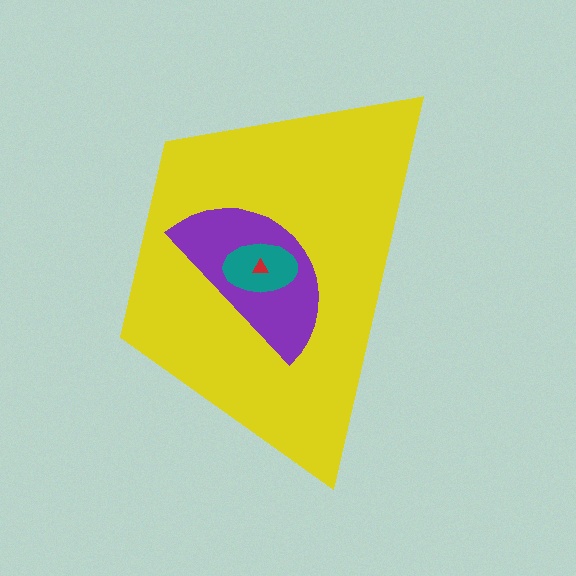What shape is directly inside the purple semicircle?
The teal ellipse.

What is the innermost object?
The red triangle.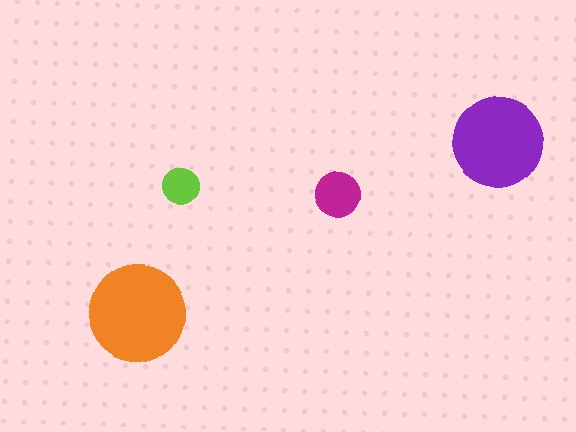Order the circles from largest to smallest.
the orange one, the purple one, the magenta one, the lime one.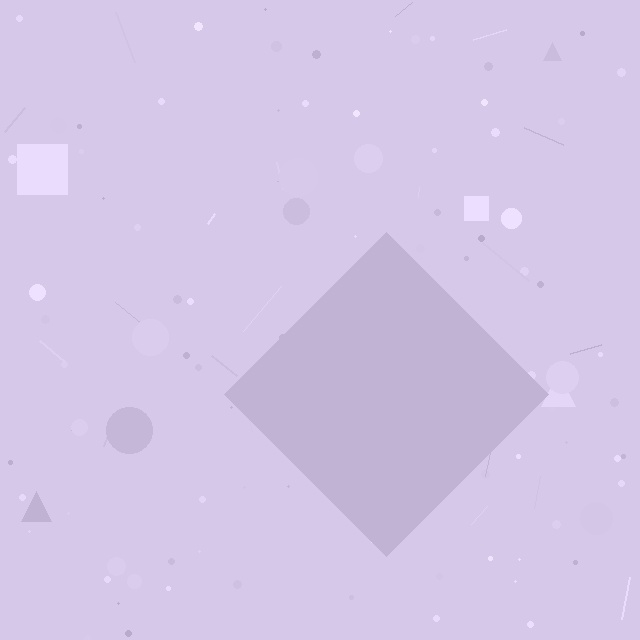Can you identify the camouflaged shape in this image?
The camouflaged shape is a diamond.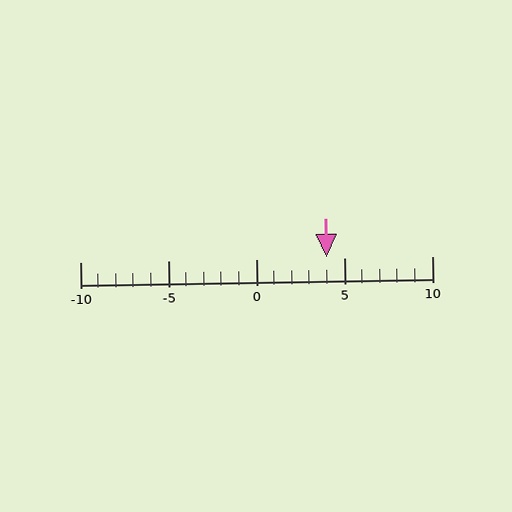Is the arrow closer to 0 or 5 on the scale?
The arrow is closer to 5.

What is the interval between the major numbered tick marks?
The major tick marks are spaced 5 units apart.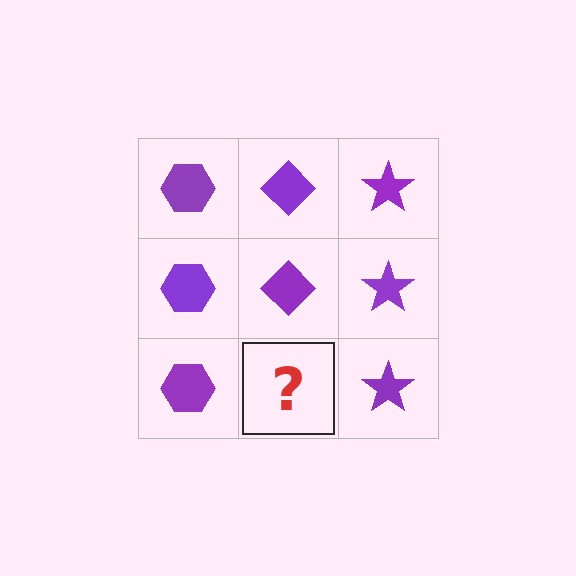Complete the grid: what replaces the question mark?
The question mark should be replaced with a purple diamond.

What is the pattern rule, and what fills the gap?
The rule is that each column has a consistent shape. The gap should be filled with a purple diamond.